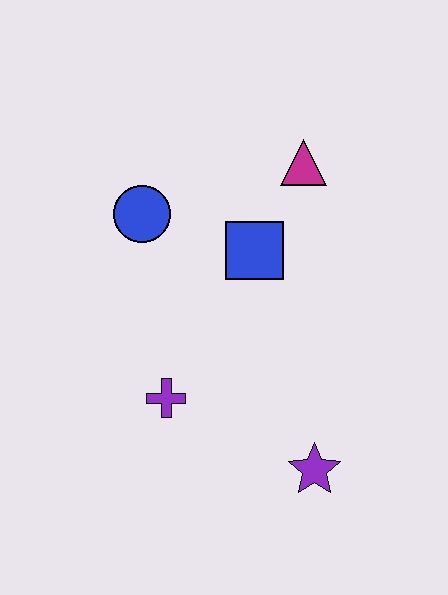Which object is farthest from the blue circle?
The purple star is farthest from the blue circle.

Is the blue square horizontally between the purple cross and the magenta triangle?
Yes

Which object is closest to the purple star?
The purple cross is closest to the purple star.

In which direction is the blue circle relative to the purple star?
The blue circle is above the purple star.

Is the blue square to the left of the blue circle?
No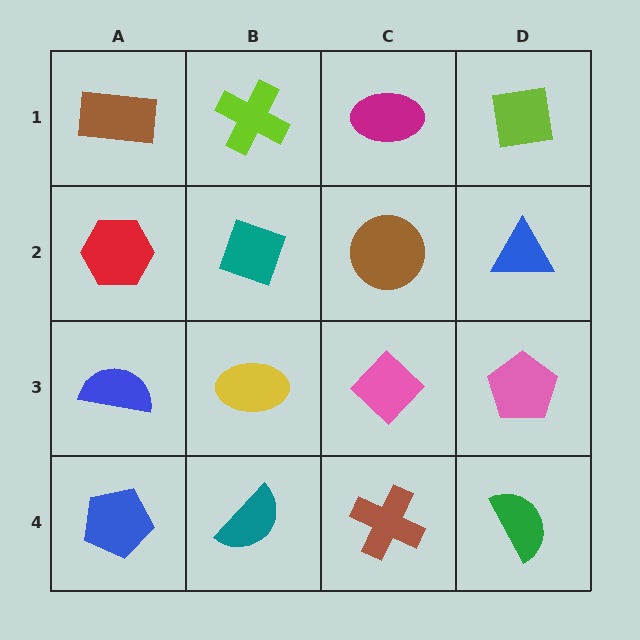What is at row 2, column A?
A red hexagon.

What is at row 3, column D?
A pink pentagon.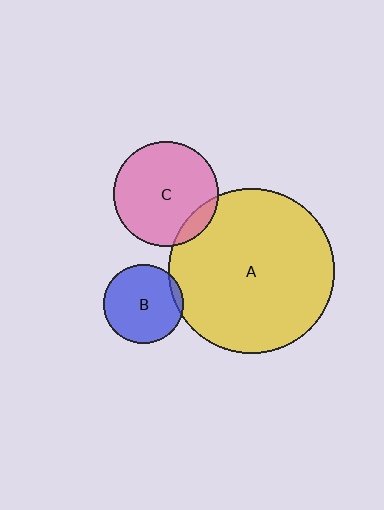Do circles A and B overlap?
Yes.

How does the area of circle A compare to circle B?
Approximately 4.3 times.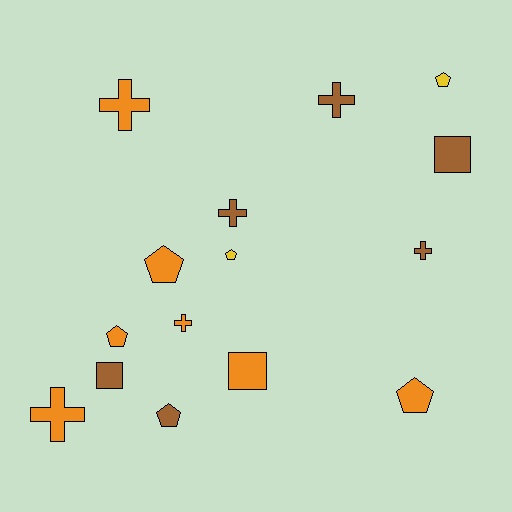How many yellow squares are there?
There are no yellow squares.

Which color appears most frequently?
Orange, with 7 objects.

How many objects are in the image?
There are 15 objects.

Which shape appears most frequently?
Cross, with 6 objects.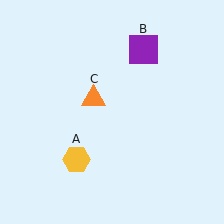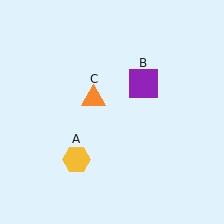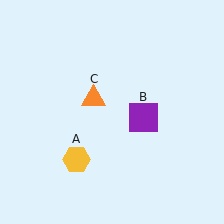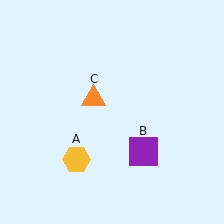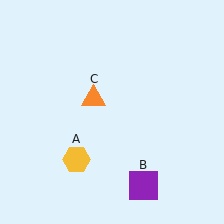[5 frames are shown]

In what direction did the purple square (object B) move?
The purple square (object B) moved down.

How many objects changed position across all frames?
1 object changed position: purple square (object B).